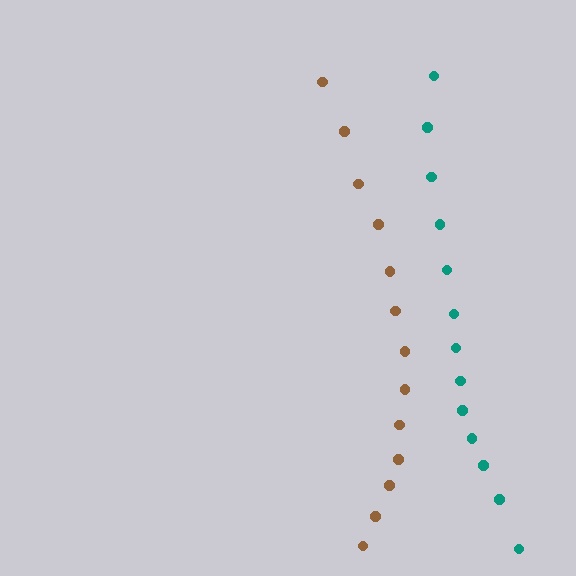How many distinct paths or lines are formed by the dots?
There are 2 distinct paths.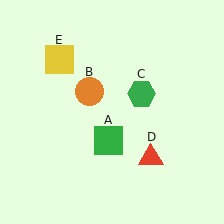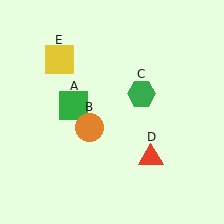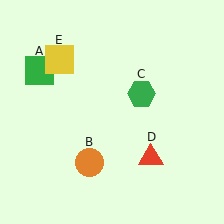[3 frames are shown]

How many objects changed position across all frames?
2 objects changed position: green square (object A), orange circle (object B).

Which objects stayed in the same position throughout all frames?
Green hexagon (object C) and red triangle (object D) and yellow square (object E) remained stationary.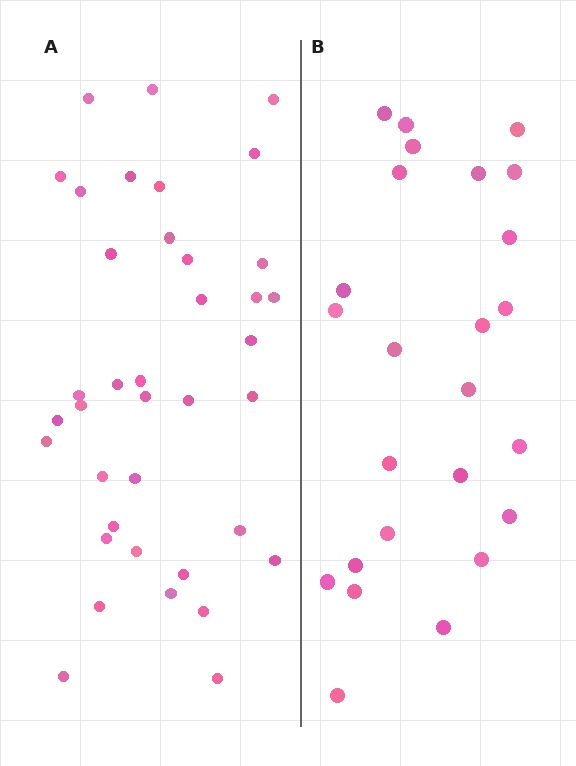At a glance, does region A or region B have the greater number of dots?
Region A (the left region) has more dots.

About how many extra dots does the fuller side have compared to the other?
Region A has approximately 15 more dots than region B.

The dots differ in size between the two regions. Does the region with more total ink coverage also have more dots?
No. Region B has more total ink coverage because its dots are larger, but region A actually contains more individual dots. Total area can be misleading — the number of items is what matters here.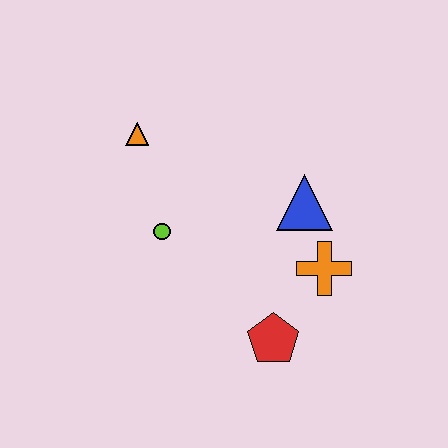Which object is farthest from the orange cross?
The orange triangle is farthest from the orange cross.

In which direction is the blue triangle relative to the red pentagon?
The blue triangle is above the red pentagon.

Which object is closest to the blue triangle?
The orange cross is closest to the blue triangle.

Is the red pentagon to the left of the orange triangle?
No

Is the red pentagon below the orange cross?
Yes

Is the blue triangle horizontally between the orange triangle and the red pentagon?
No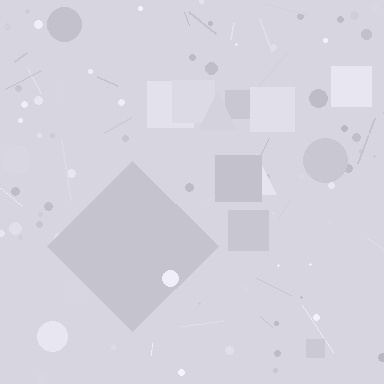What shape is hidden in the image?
A diamond is hidden in the image.